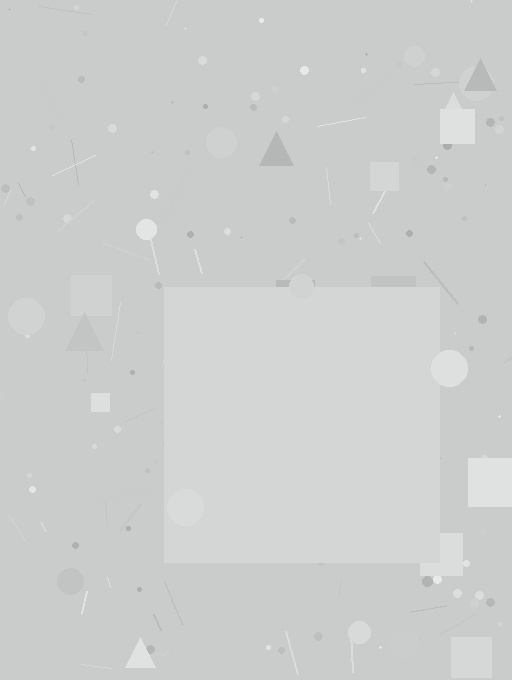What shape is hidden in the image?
A square is hidden in the image.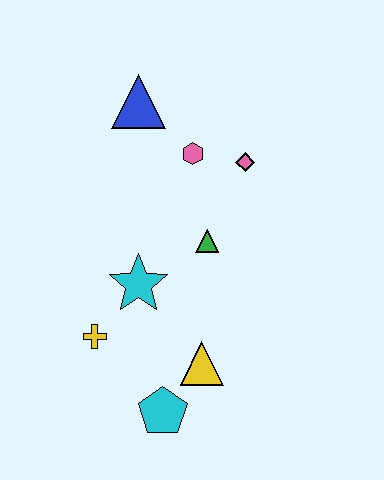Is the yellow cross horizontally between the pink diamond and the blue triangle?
No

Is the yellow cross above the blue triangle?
No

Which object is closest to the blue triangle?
The pink hexagon is closest to the blue triangle.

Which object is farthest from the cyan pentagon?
The blue triangle is farthest from the cyan pentagon.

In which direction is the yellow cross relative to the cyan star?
The yellow cross is below the cyan star.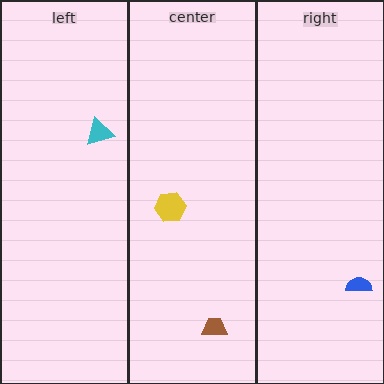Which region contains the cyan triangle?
The left region.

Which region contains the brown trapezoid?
The center region.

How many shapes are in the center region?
2.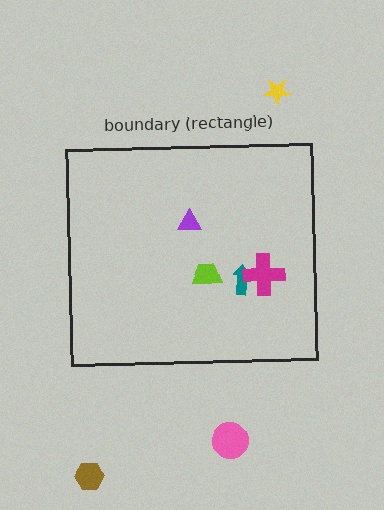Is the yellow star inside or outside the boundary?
Outside.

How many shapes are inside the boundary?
4 inside, 3 outside.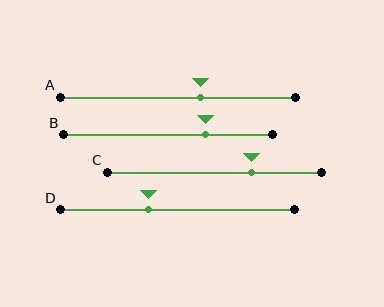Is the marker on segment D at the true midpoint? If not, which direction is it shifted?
No, the marker on segment D is shifted to the left by about 12% of the segment length.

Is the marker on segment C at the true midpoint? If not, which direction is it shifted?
No, the marker on segment C is shifted to the right by about 17% of the segment length.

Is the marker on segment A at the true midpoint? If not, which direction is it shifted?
No, the marker on segment A is shifted to the right by about 10% of the segment length.